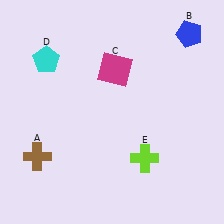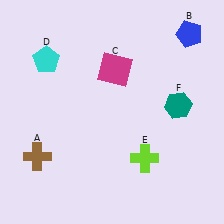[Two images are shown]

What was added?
A teal hexagon (F) was added in Image 2.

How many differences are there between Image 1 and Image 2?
There is 1 difference between the two images.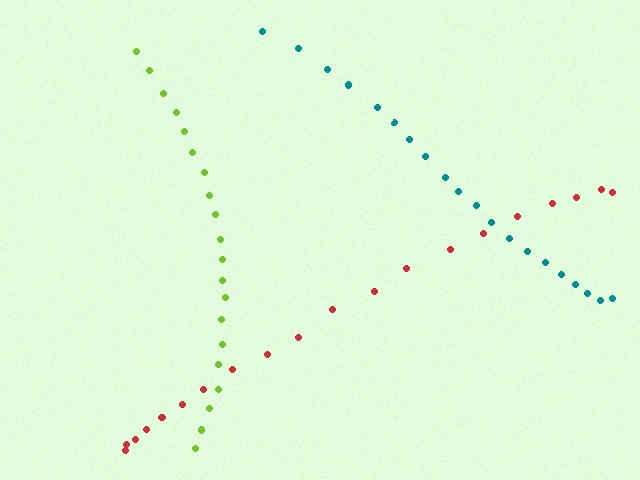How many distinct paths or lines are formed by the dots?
There are 3 distinct paths.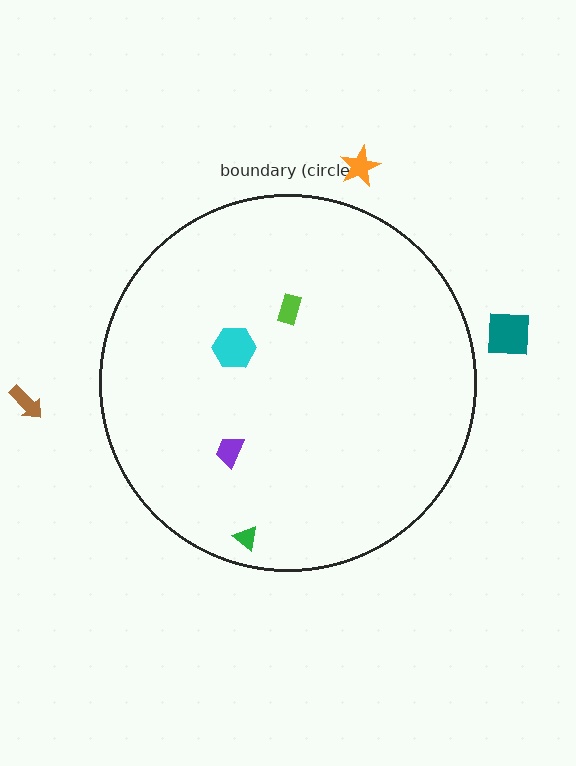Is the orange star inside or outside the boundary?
Outside.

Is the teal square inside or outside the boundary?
Outside.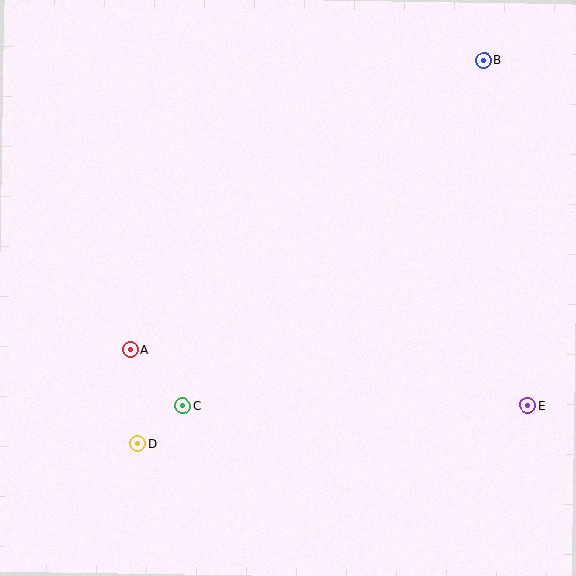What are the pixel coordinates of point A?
Point A is at (130, 350).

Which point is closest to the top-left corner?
Point A is closest to the top-left corner.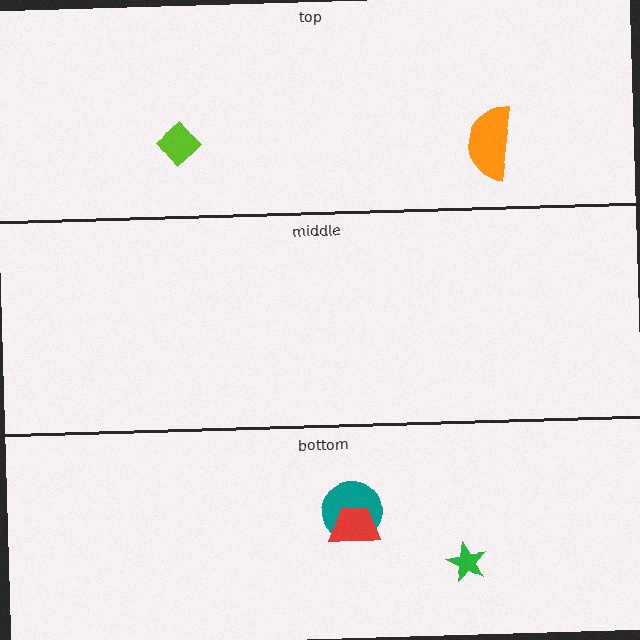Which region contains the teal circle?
The bottom region.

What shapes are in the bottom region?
The teal circle, the red trapezoid, the green star.